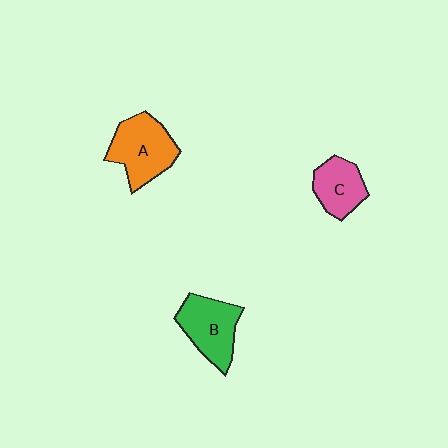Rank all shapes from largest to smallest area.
From largest to smallest: A (orange), B (green), C (pink).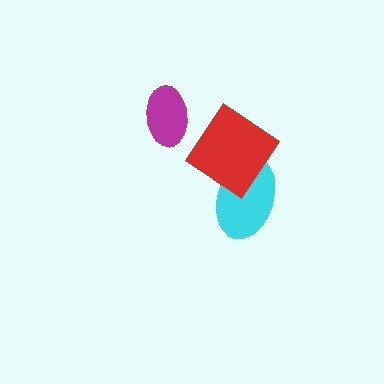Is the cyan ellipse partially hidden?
Yes, it is partially covered by another shape.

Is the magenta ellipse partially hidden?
No, no other shape covers it.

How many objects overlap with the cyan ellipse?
1 object overlaps with the cyan ellipse.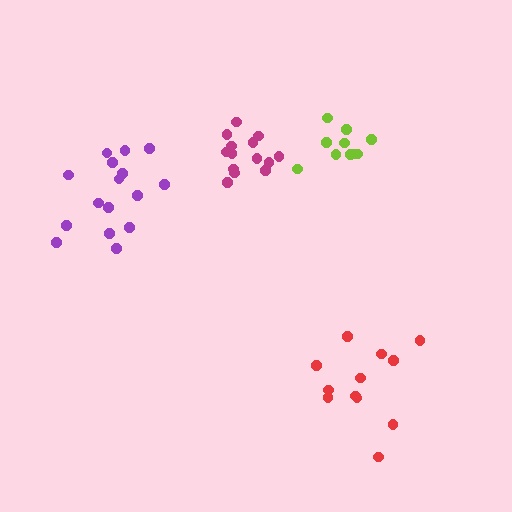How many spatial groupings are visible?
There are 4 spatial groupings.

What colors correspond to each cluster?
The clusters are colored: purple, red, lime, magenta.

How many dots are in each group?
Group 1: 16 dots, Group 2: 12 dots, Group 3: 10 dots, Group 4: 14 dots (52 total).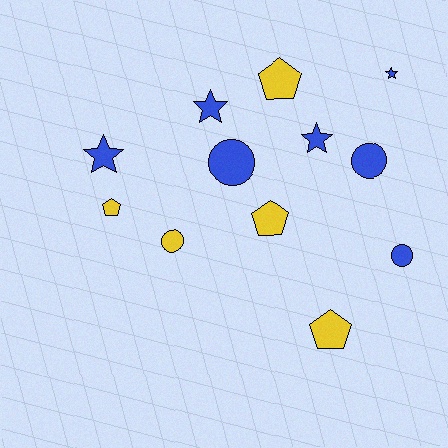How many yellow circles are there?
There is 1 yellow circle.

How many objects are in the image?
There are 12 objects.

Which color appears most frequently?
Blue, with 7 objects.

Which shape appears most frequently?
Star, with 4 objects.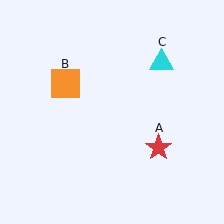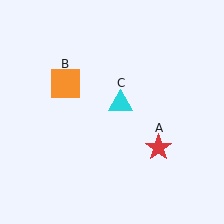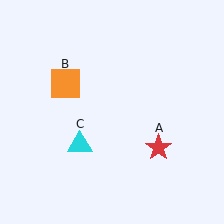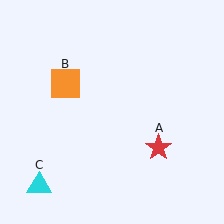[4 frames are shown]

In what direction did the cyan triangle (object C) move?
The cyan triangle (object C) moved down and to the left.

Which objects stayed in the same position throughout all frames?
Red star (object A) and orange square (object B) remained stationary.